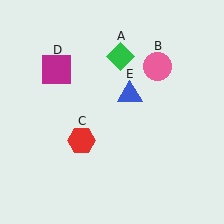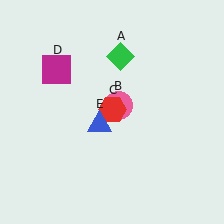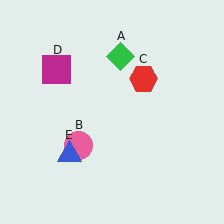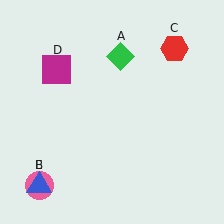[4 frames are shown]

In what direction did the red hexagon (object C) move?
The red hexagon (object C) moved up and to the right.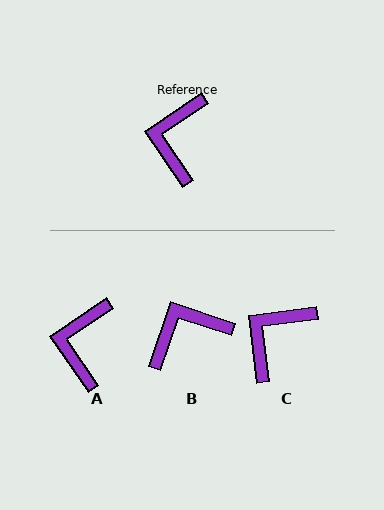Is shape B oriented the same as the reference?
No, it is off by about 53 degrees.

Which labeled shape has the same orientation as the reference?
A.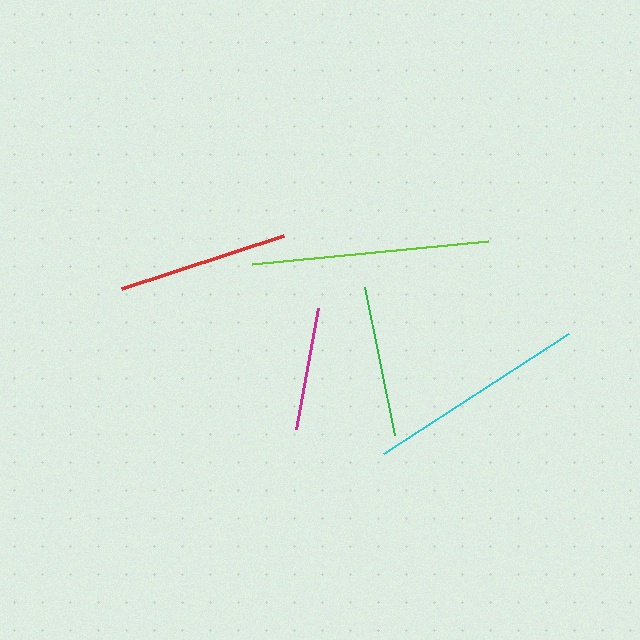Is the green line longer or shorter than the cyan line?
The cyan line is longer than the green line.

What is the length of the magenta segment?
The magenta segment is approximately 123 pixels long.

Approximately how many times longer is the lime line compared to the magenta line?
The lime line is approximately 1.9 times the length of the magenta line.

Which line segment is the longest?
The lime line is the longest at approximately 237 pixels.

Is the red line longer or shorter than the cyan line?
The cyan line is longer than the red line.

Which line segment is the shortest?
The magenta line is the shortest at approximately 123 pixels.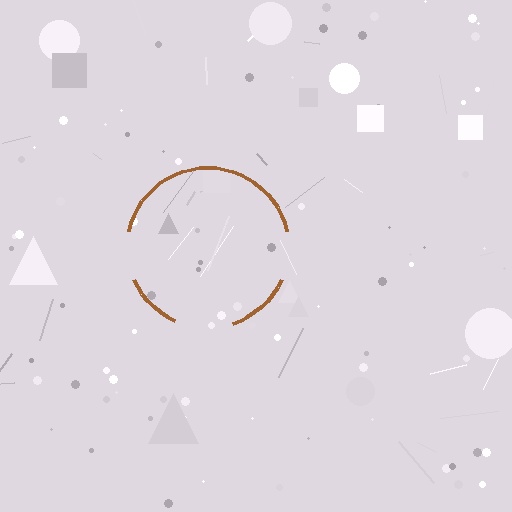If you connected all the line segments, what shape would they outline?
They would outline a circle.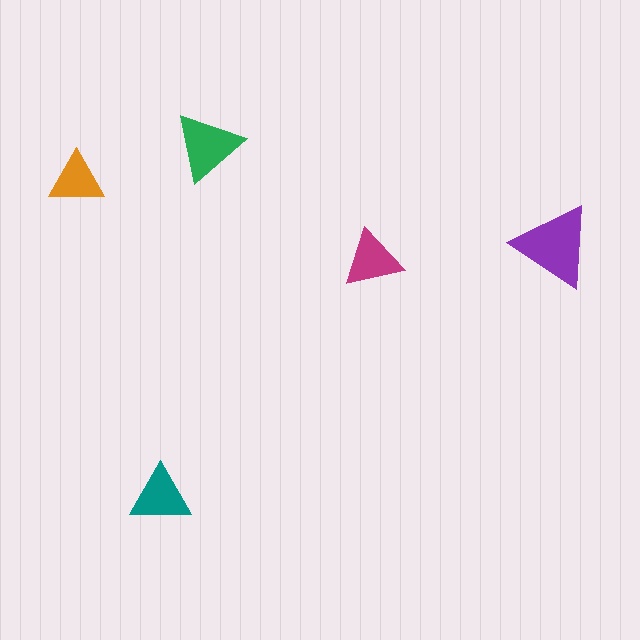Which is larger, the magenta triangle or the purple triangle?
The purple one.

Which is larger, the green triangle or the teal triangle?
The green one.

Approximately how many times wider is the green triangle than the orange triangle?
About 1.5 times wider.